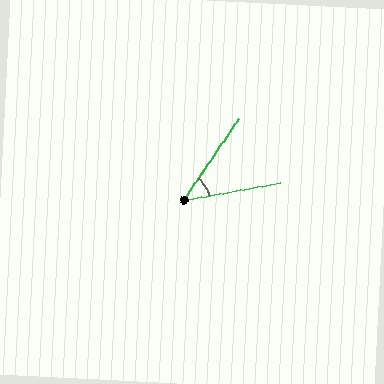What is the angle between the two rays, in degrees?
Approximately 46 degrees.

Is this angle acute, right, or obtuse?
It is acute.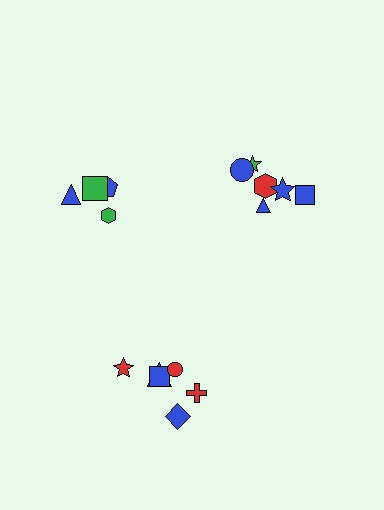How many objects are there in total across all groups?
There are 16 objects.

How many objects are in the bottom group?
There are 6 objects.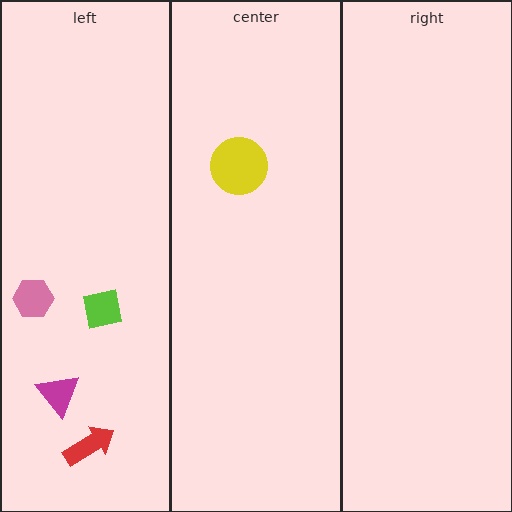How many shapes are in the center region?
1.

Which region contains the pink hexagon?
The left region.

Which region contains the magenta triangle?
The left region.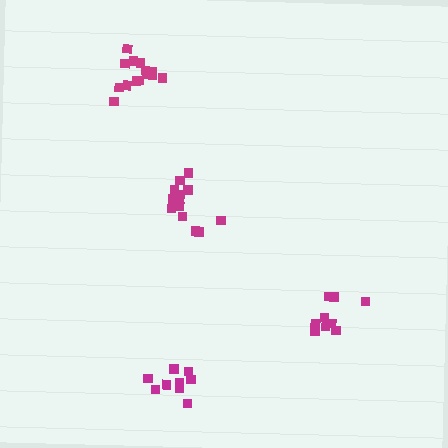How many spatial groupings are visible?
There are 4 spatial groupings.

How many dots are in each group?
Group 1: 14 dots, Group 2: 10 dots, Group 3: 13 dots, Group 4: 9 dots (46 total).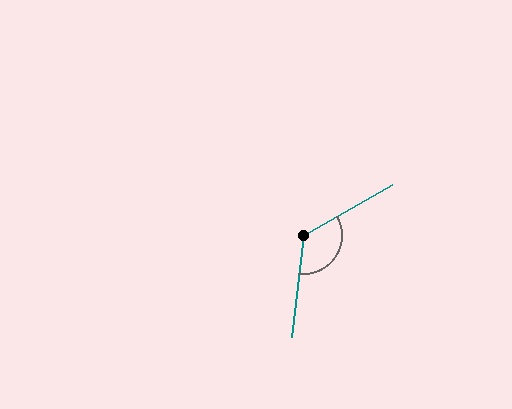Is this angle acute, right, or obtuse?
It is obtuse.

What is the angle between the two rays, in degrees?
Approximately 127 degrees.